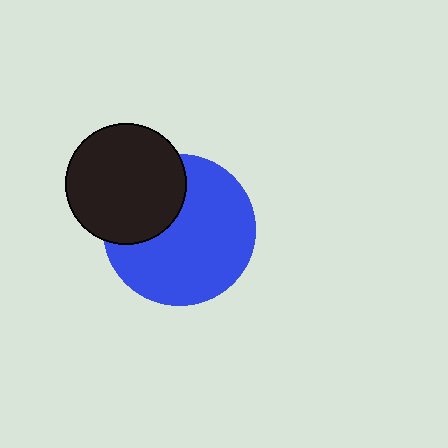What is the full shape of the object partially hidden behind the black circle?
The partially hidden object is a blue circle.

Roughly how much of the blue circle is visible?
Most of it is visible (roughly 70%).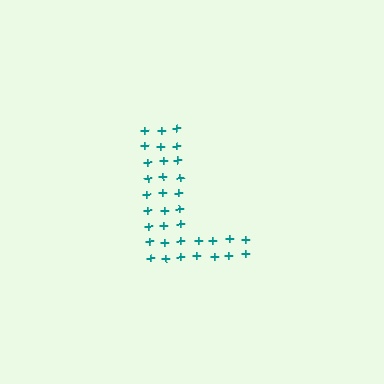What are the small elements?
The small elements are plus signs.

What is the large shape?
The large shape is the letter L.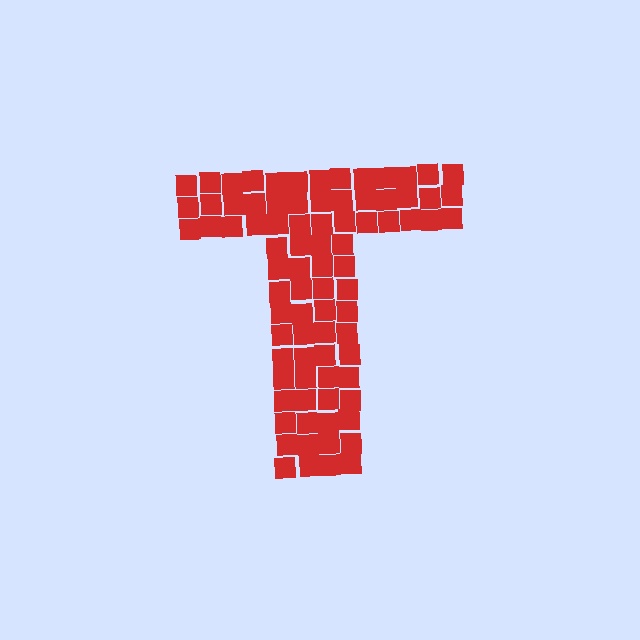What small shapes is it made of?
It is made of small squares.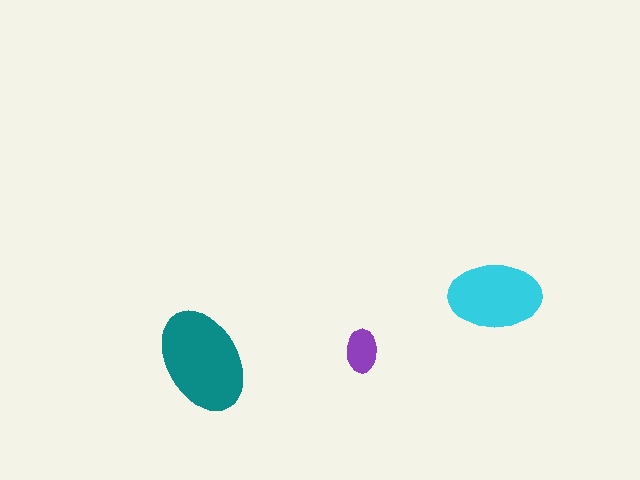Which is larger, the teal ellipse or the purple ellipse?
The teal one.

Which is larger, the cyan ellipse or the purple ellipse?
The cyan one.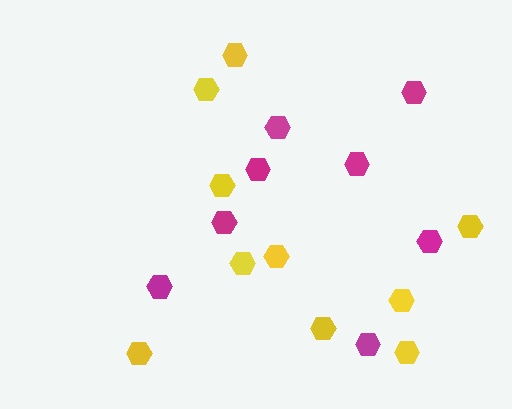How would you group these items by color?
There are 2 groups: one group of magenta hexagons (8) and one group of yellow hexagons (10).